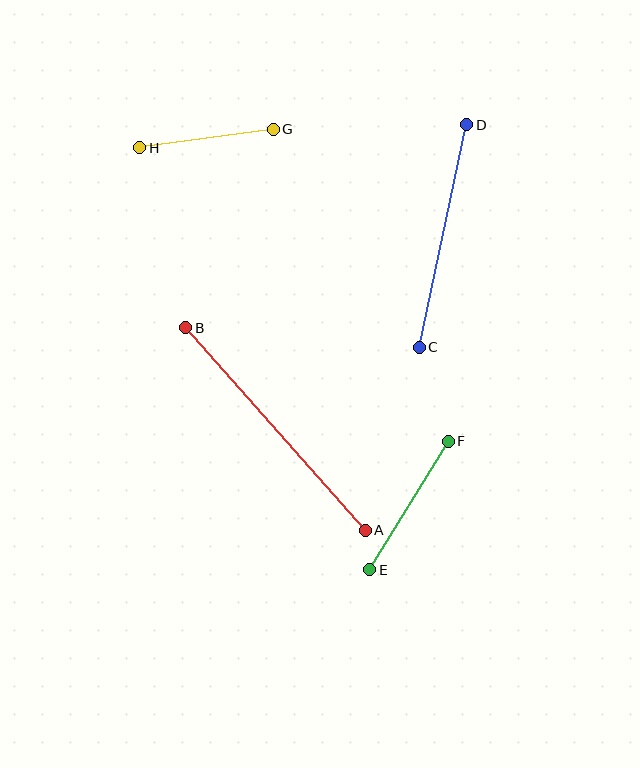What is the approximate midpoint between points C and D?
The midpoint is at approximately (443, 236) pixels.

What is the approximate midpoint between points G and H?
The midpoint is at approximately (207, 139) pixels.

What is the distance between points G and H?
The distance is approximately 135 pixels.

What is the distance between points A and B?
The distance is approximately 270 pixels.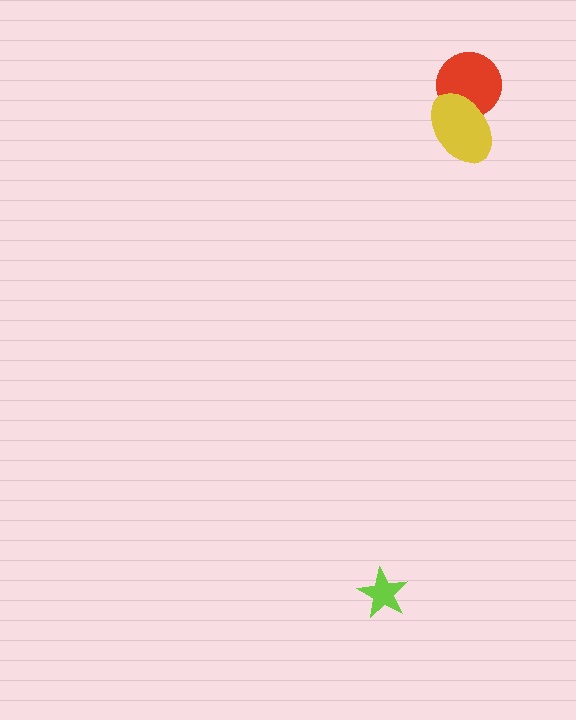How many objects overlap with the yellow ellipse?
1 object overlaps with the yellow ellipse.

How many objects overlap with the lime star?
0 objects overlap with the lime star.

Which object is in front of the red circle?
The yellow ellipse is in front of the red circle.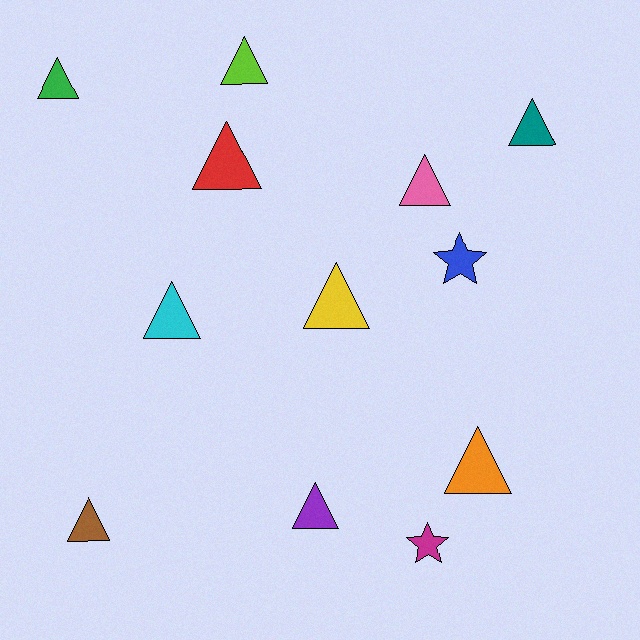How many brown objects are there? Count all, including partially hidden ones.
There is 1 brown object.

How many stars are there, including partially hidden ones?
There are 2 stars.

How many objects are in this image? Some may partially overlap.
There are 12 objects.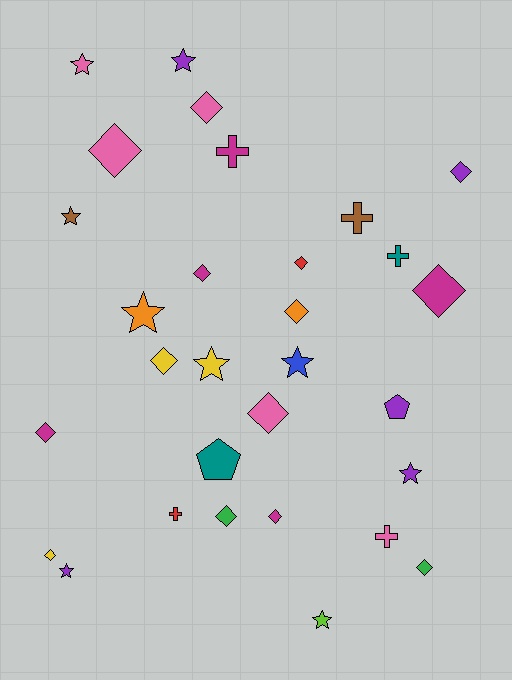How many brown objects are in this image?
There are 2 brown objects.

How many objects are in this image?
There are 30 objects.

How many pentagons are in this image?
There are 2 pentagons.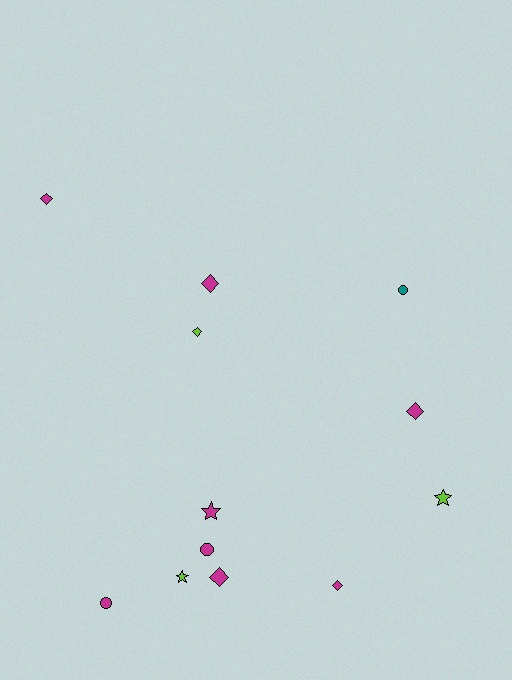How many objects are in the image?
There are 12 objects.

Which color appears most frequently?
Magenta, with 8 objects.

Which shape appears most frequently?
Diamond, with 6 objects.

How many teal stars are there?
There are no teal stars.